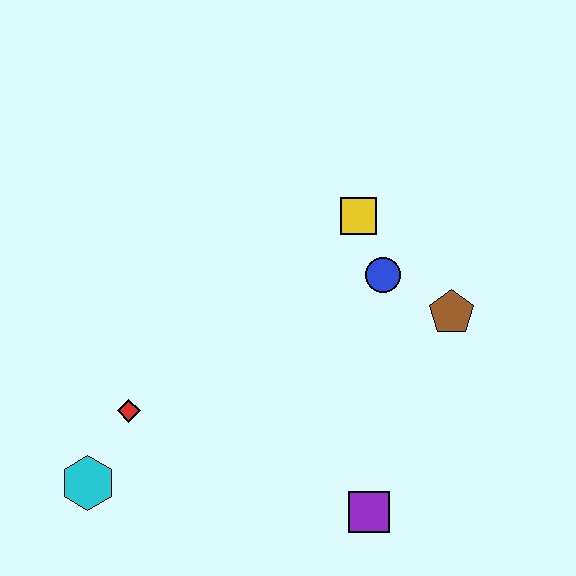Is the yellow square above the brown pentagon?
Yes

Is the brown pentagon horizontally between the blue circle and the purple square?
No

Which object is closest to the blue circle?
The yellow square is closest to the blue circle.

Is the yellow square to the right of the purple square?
No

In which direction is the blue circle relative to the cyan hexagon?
The blue circle is to the right of the cyan hexagon.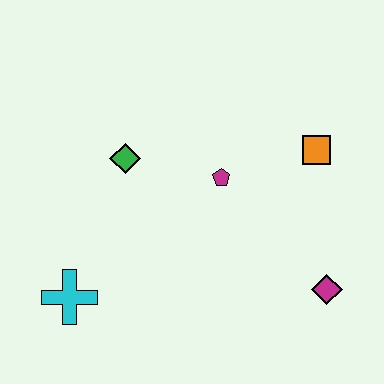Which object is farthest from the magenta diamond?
The cyan cross is farthest from the magenta diamond.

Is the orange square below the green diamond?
No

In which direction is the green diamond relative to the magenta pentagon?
The green diamond is to the left of the magenta pentagon.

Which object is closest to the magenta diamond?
The orange square is closest to the magenta diamond.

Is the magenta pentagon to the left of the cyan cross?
No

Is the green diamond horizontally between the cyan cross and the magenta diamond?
Yes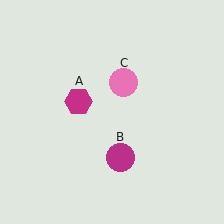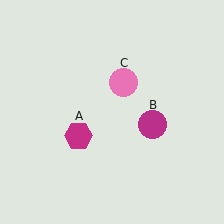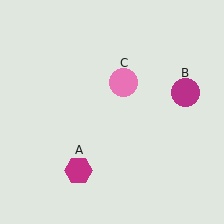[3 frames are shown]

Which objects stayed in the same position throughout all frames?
Pink circle (object C) remained stationary.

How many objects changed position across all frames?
2 objects changed position: magenta hexagon (object A), magenta circle (object B).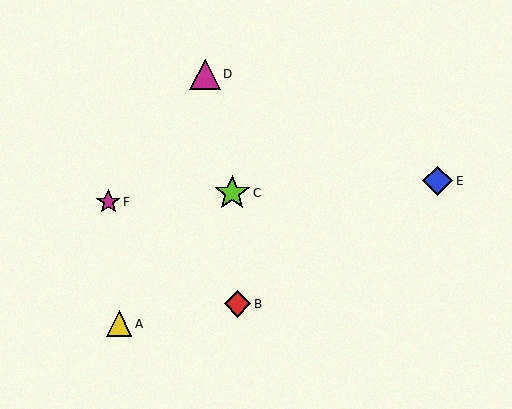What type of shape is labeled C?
Shape C is a lime star.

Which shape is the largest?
The lime star (labeled C) is the largest.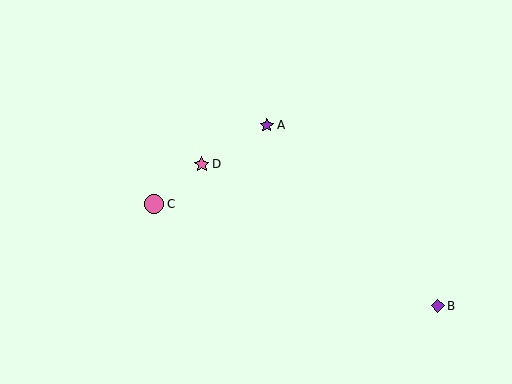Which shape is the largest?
The pink circle (labeled C) is the largest.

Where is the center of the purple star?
The center of the purple star is at (267, 125).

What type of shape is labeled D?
Shape D is a pink star.